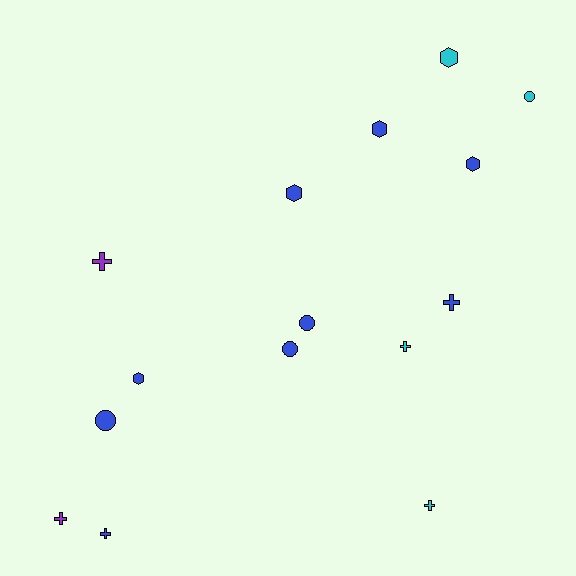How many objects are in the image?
There are 15 objects.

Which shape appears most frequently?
Cross, with 6 objects.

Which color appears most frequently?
Blue, with 9 objects.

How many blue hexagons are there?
There are 4 blue hexagons.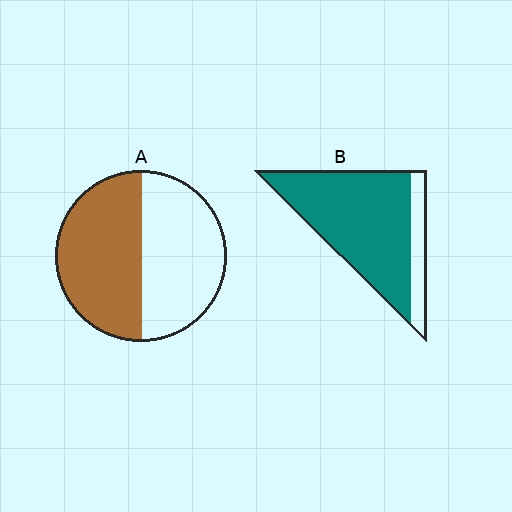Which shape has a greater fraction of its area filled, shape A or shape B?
Shape B.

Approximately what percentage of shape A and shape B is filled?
A is approximately 50% and B is approximately 80%.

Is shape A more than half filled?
Roughly half.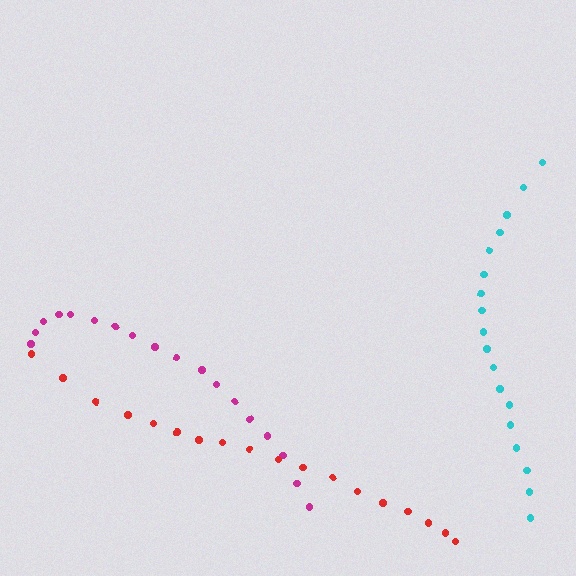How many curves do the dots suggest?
There are 3 distinct paths.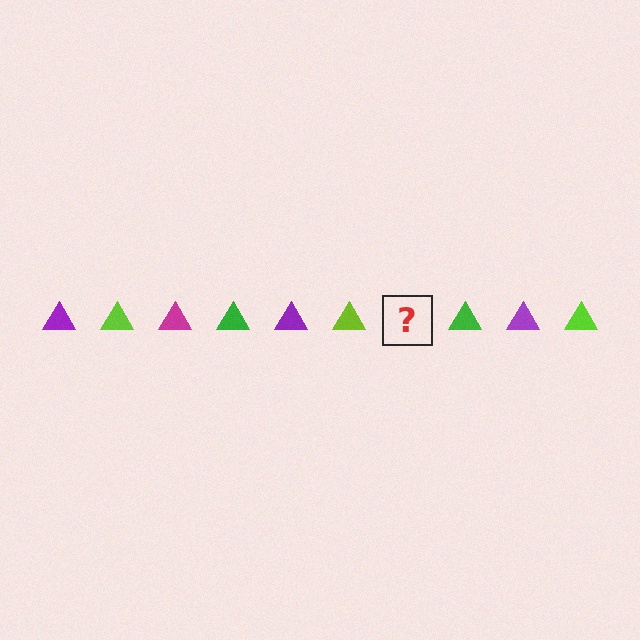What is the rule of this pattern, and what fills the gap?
The rule is that the pattern cycles through purple, lime, magenta, green triangles. The gap should be filled with a magenta triangle.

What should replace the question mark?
The question mark should be replaced with a magenta triangle.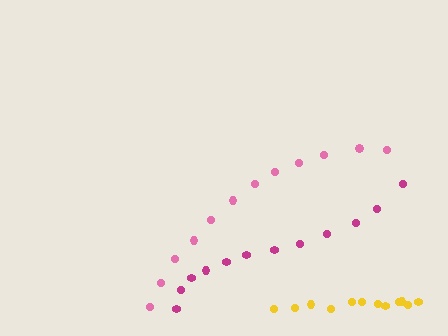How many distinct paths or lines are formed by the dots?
There are 3 distinct paths.